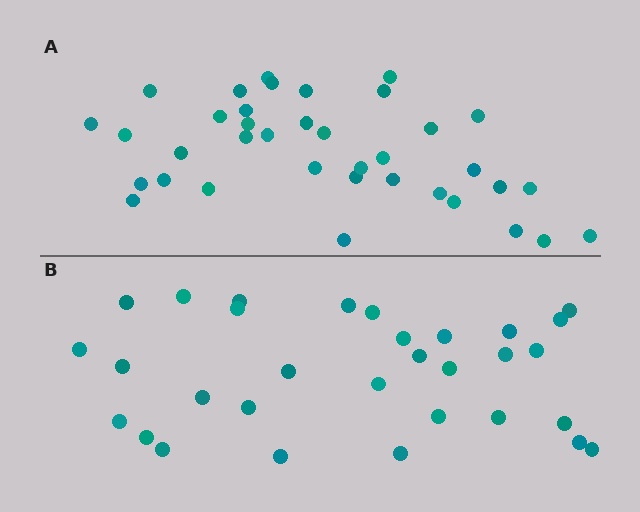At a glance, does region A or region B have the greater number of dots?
Region A (the top region) has more dots.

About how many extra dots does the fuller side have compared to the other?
Region A has about 6 more dots than region B.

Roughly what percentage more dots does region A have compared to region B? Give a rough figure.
About 20% more.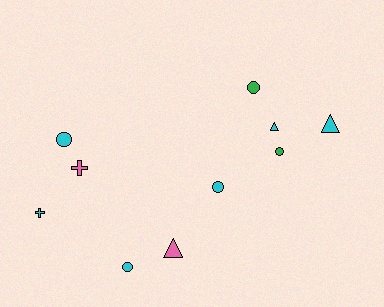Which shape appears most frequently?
Circle, with 5 objects.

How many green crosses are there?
There are no green crosses.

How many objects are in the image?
There are 10 objects.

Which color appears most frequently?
Cyan, with 6 objects.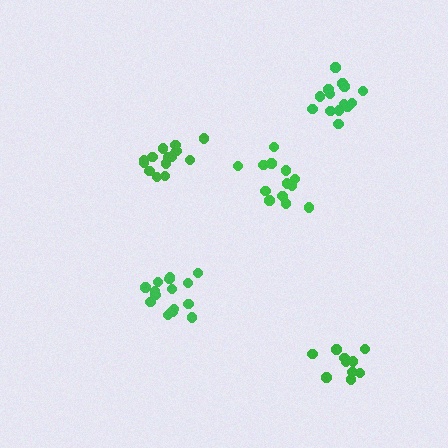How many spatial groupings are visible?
There are 5 spatial groupings.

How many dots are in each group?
Group 1: 14 dots, Group 2: 10 dots, Group 3: 15 dots, Group 4: 13 dots, Group 5: 14 dots (66 total).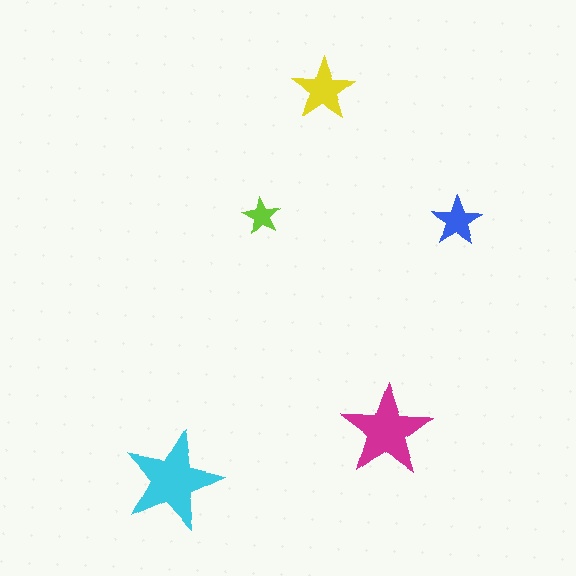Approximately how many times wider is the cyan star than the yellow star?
About 1.5 times wider.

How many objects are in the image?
There are 5 objects in the image.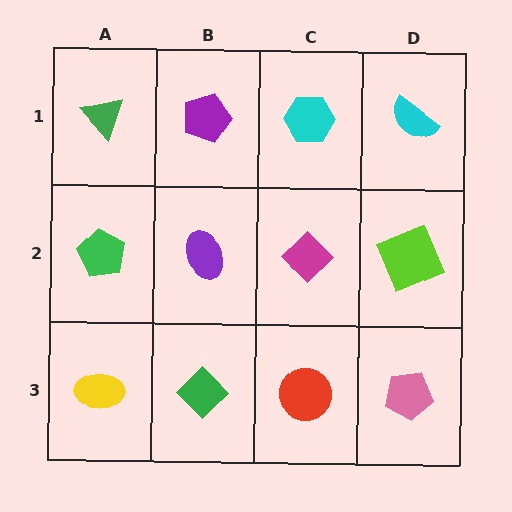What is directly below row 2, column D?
A pink pentagon.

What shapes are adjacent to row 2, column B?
A purple pentagon (row 1, column B), a green diamond (row 3, column B), a green pentagon (row 2, column A), a magenta diamond (row 2, column C).